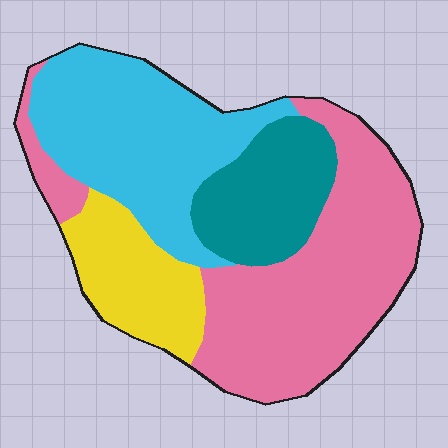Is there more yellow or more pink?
Pink.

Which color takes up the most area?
Pink, at roughly 40%.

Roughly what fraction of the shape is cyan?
Cyan covers 29% of the shape.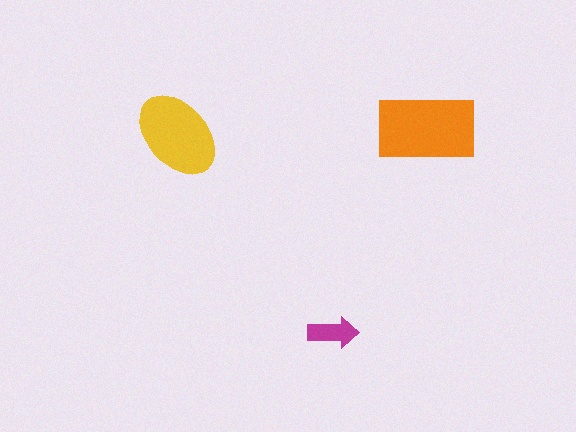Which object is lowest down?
The magenta arrow is bottommost.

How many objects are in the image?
There are 3 objects in the image.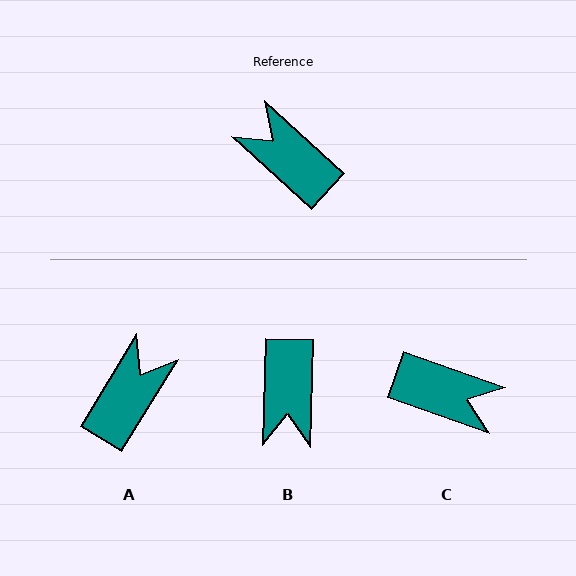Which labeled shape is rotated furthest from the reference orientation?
C, about 157 degrees away.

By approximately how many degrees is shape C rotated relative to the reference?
Approximately 157 degrees clockwise.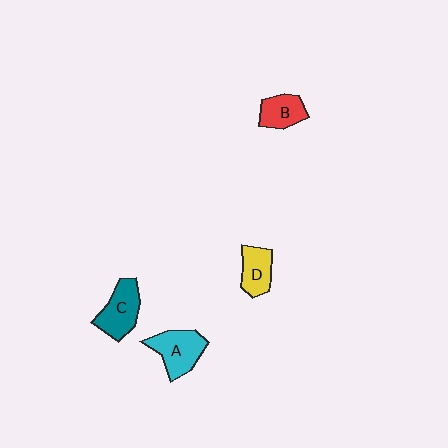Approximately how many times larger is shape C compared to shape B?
Approximately 1.4 times.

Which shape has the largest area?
Shape A (cyan).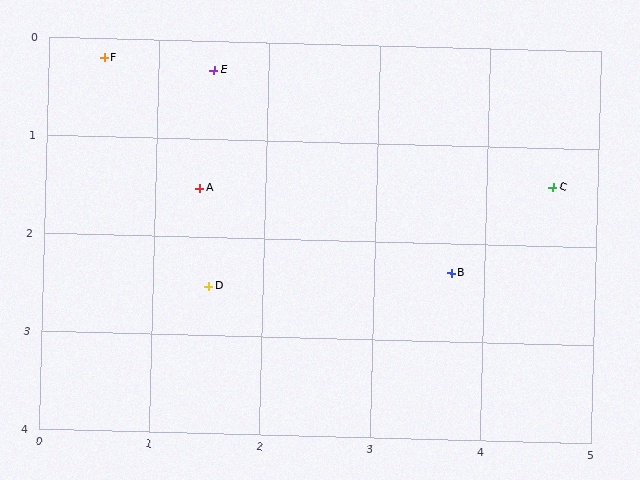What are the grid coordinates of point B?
Point B is at approximately (3.7, 2.3).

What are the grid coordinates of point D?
Point D is at approximately (1.5, 2.5).